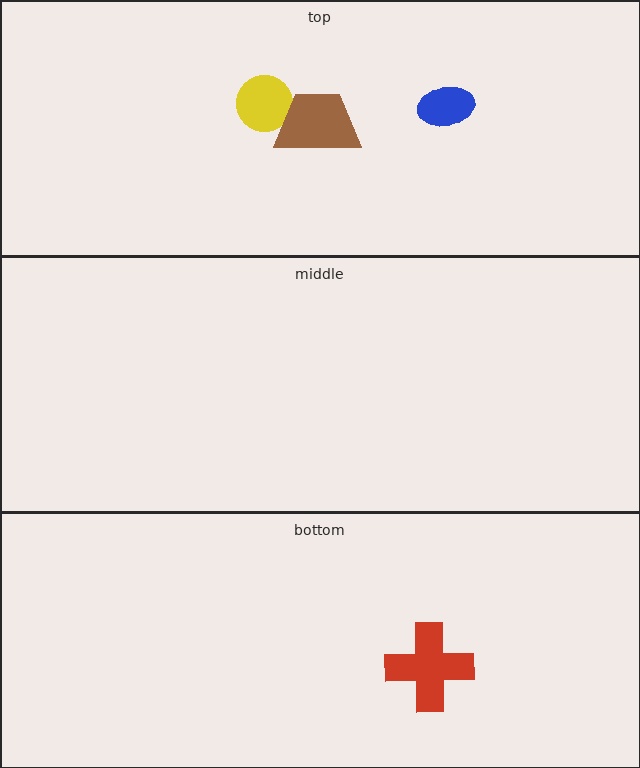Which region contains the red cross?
The bottom region.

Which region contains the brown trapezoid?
The top region.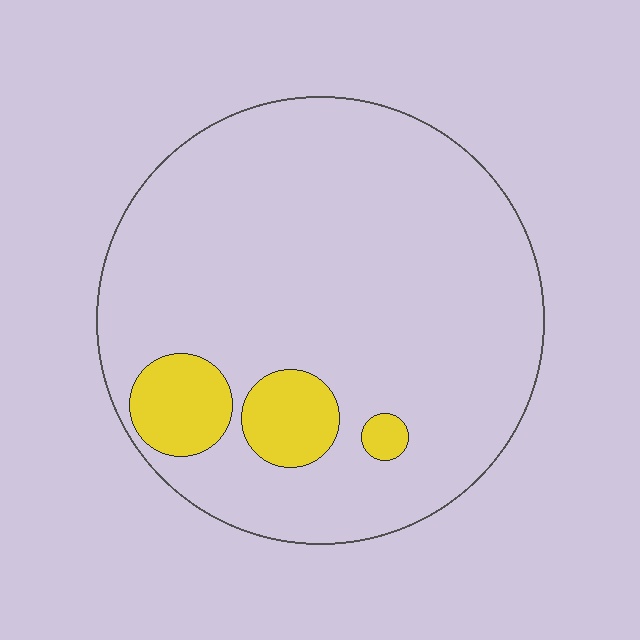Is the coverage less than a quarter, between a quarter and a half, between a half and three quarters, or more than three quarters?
Less than a quarter.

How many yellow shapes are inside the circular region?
3.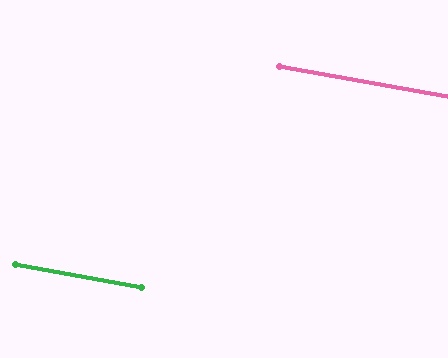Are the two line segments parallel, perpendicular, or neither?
Parallel — their directions differ by only 0.3°.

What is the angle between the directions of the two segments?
Approximately 0 degrees.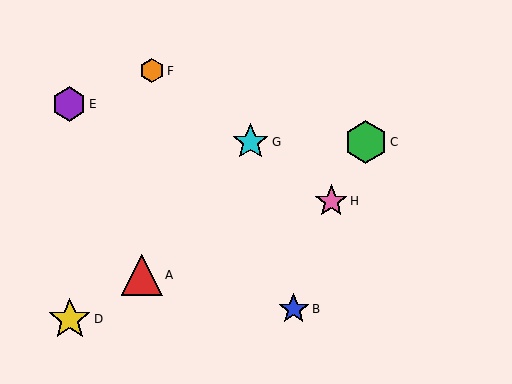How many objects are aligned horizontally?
2 objects (C, G) are aligned horizontally.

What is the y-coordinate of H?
Object H is at y≈201.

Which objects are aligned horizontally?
Objects C, G are aligned horizontally.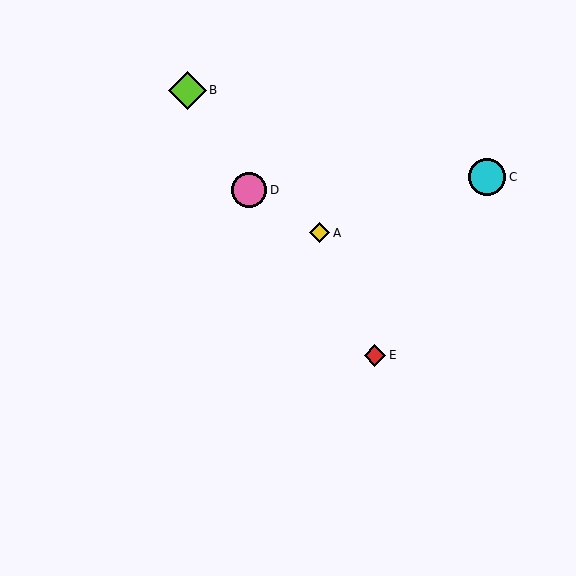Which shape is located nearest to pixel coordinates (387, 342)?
The red diamond (labeled E) at (375, 355) is nearest to that location.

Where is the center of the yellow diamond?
The center of the yellow diamond is at (319, 233).